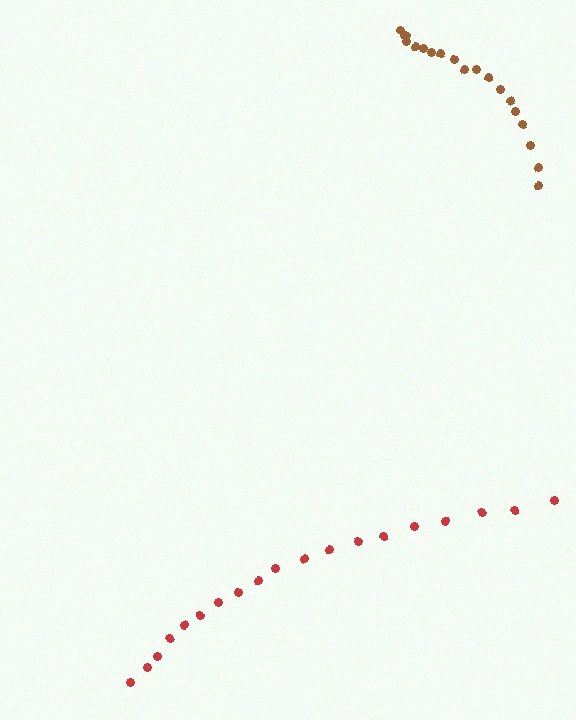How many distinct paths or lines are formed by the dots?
There are 2 distinct paths.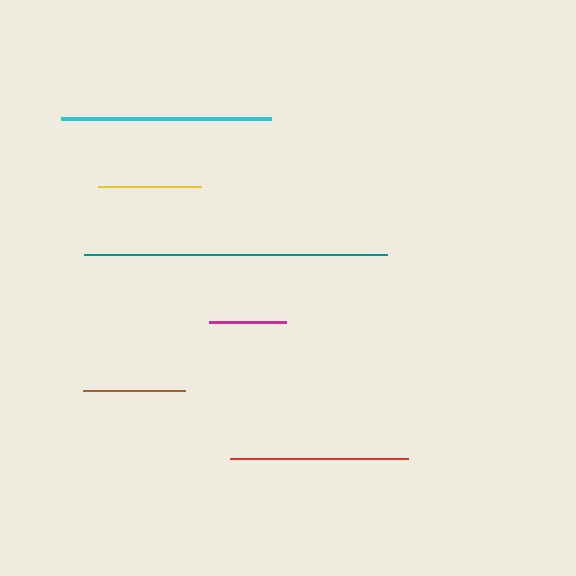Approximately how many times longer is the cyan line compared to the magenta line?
The cyan line is approximately 2.7 times the length of the magenta line.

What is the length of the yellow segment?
The yellow segment is approximately 104 pixels long.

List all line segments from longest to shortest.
From longest to shortest: teal, cyan, red, yellow, brown, magenta.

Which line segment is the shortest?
The magenta line is the shortest at approximately 78 pixels.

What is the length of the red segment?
The red segment is approximately 177 pixels long.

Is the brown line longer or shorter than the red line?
The red line is longer than the brown line.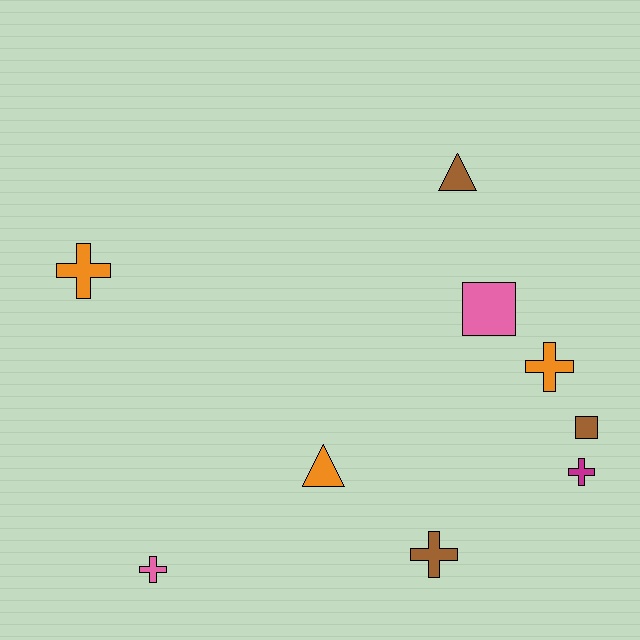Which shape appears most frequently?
Cross, with 5 objects.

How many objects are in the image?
There are 9 objects.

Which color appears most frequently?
Orange, with 3 objects.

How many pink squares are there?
There is 1 pink square.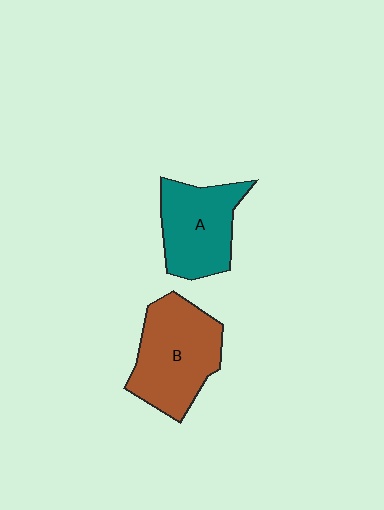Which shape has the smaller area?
Shape A (teal).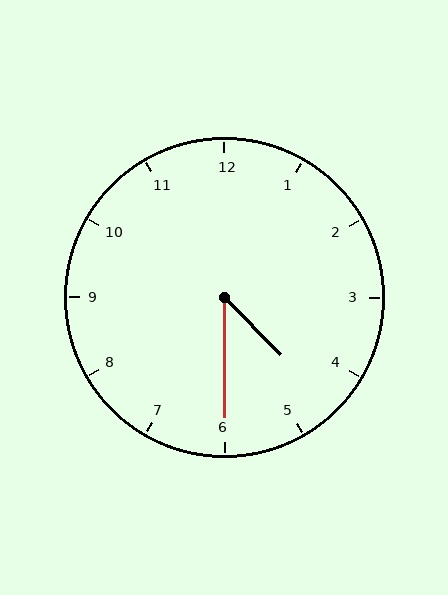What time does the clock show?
4:30.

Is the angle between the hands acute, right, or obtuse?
It is acute.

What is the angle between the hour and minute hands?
Approximately 45 degrees.